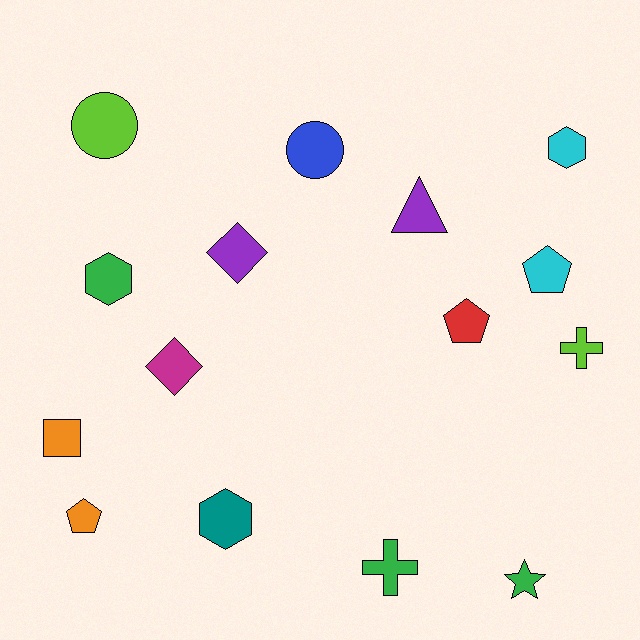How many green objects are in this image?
There are 3 green objects.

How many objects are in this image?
There are 15 objects.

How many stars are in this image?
There is 1 star.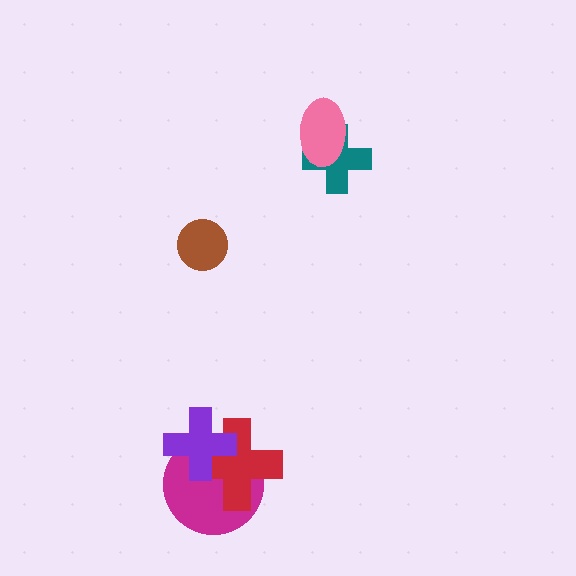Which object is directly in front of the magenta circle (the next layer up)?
The red cross is directly in front of the magenta circle.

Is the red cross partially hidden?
Yes, it is partially covered by another shape.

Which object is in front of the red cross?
The purple cross is in front of the red cross.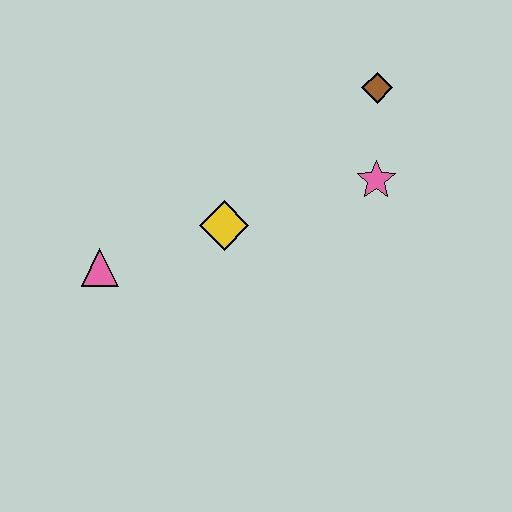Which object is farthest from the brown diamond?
The pink triangle is farthest from the brown diamond.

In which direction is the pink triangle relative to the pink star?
The pink triangle is to the left of the pink star.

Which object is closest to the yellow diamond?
The pink triangle is closest to the yellow diamond.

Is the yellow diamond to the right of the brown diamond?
No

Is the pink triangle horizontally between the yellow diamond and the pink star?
No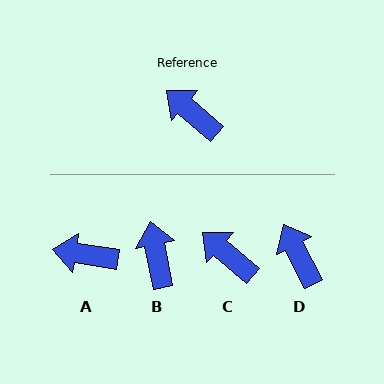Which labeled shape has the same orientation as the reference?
C.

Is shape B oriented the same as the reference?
No, it is off by about 38 degrees.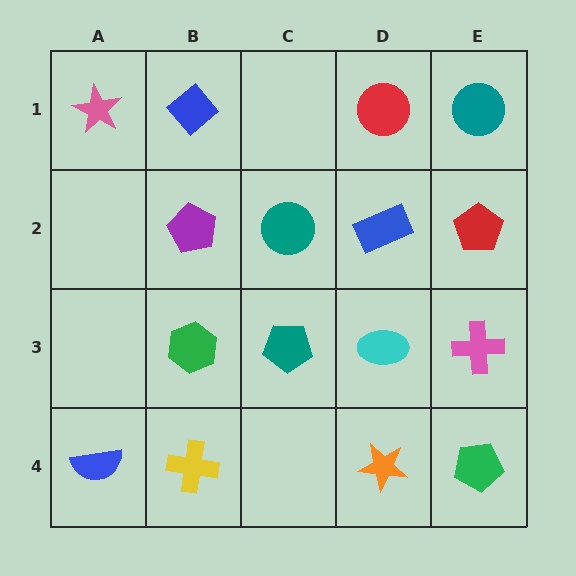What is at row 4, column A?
A blue semicircle.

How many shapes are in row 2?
4 shapes.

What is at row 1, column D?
A red circle.